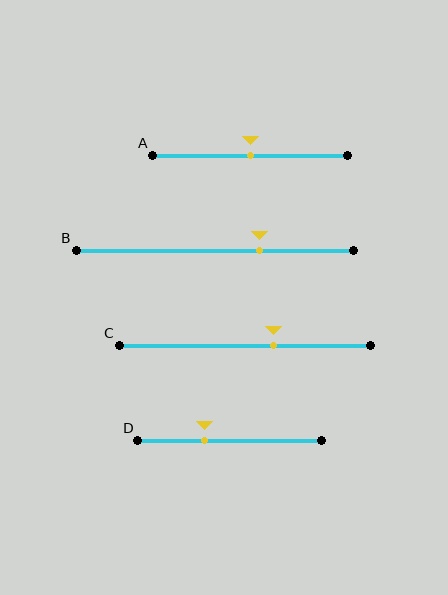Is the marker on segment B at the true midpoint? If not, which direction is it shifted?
No, the marker on segment B is shifted to the right by about 16% of the segment length.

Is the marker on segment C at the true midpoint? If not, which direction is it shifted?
No, the marker on segment C is shifted to the right by about 11% of the segment length.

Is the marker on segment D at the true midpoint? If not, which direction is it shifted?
No, the marker on segment D is shifted to the left by about 14% of the segment length.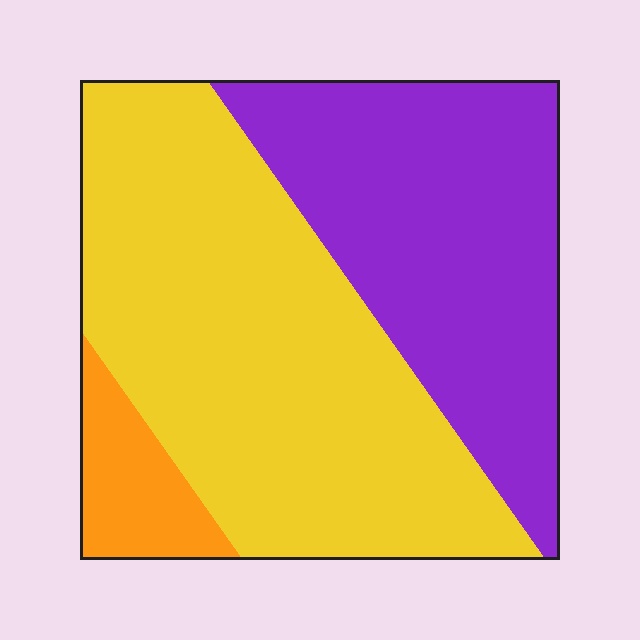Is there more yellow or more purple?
Yellow.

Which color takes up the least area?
Orange, at roughly 10%.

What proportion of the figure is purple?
Purple takes up about three eighths (3/8) of the figure.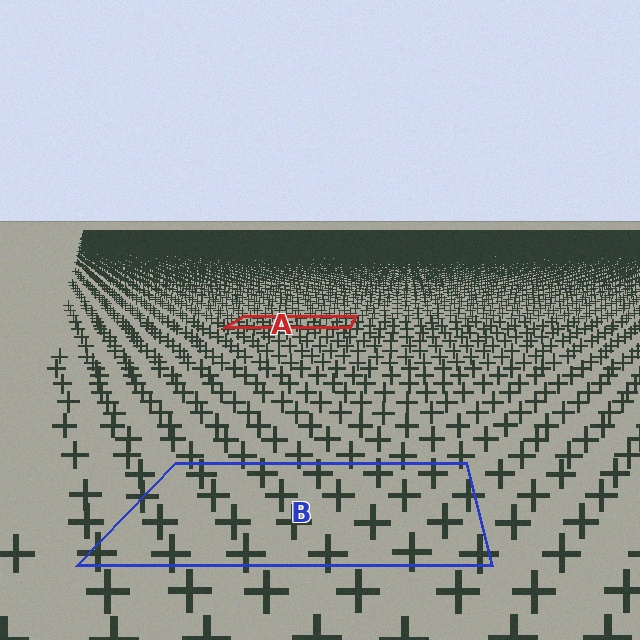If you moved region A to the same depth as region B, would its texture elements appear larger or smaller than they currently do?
They would appear larger. At a closer depth, the same texture elements are projected at a bigger on-screen size.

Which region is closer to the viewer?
Region B is closer. The texture elements there are larger and more spread out.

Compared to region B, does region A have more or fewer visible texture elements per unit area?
Region A has more texture elements per unit area — they are packed more densely because it is farther away.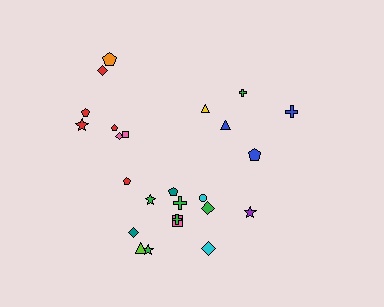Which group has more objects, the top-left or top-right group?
The top-left group.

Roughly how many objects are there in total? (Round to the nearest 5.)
Roughly 25 objects in total.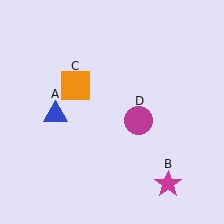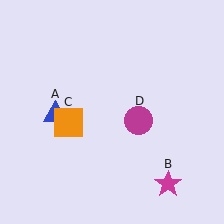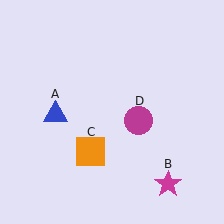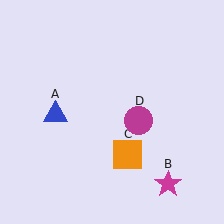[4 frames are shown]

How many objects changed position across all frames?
1 object changed position: orange square (object C).